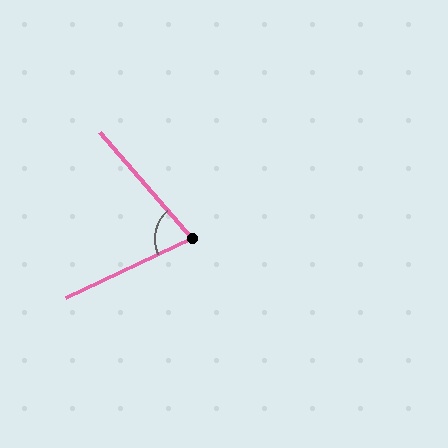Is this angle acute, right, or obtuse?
It is acute.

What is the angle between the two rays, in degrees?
Approximately 74 degrees.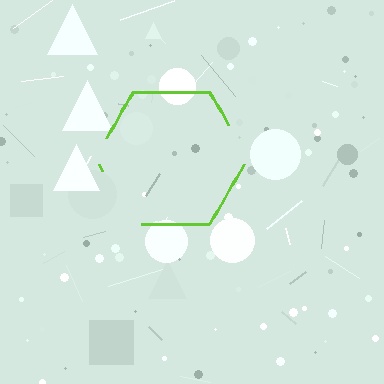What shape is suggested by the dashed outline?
The dashed outline suggests a hexagon.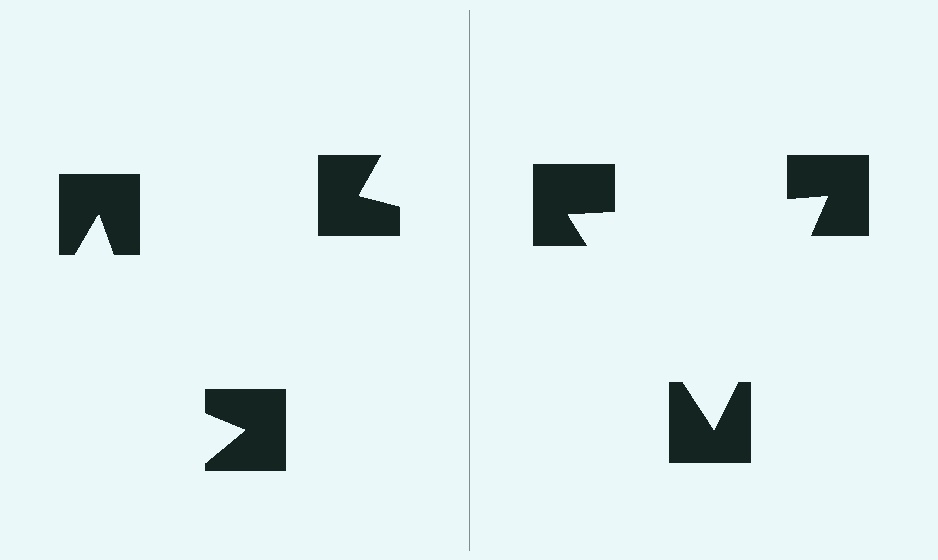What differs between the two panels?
The notched squares are positioned identically on both sides; only the wedge orientations differ. On the right they align to a triangle; on the left they are misaligned.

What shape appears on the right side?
An illusory triangle.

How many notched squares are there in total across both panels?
6 — 3 on each side.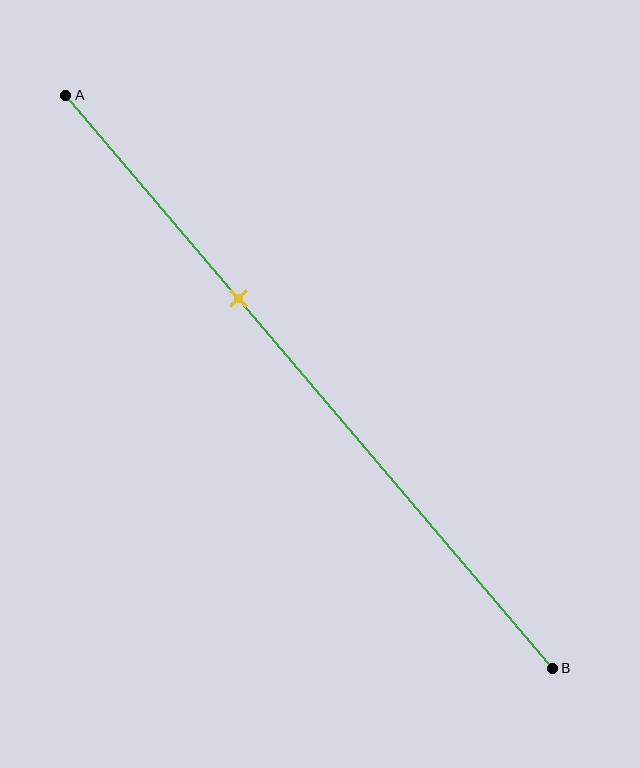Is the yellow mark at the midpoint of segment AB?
No, the mark is at about 35% from A, not at the 50% midpoint.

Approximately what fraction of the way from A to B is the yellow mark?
The yellow mark is approximately 35% of the way from A to B.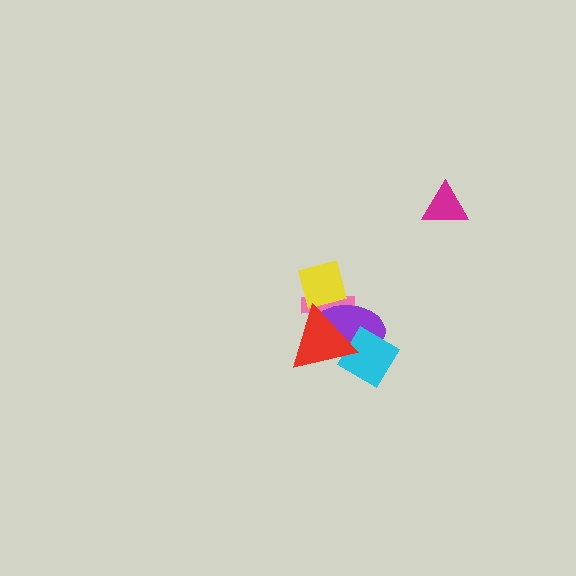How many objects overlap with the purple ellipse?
4 objects overlap with the purple ellipse.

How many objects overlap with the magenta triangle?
0 objects overlap with the magenta triangle.